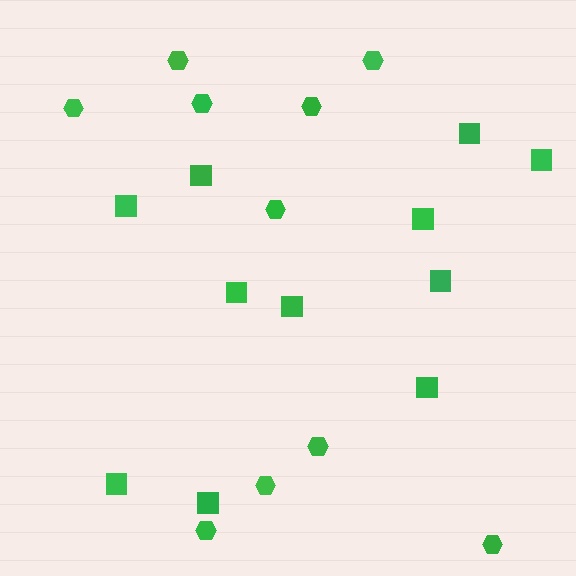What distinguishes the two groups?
There are 2 groups: one group of squares (11) and one group of hexagons (10).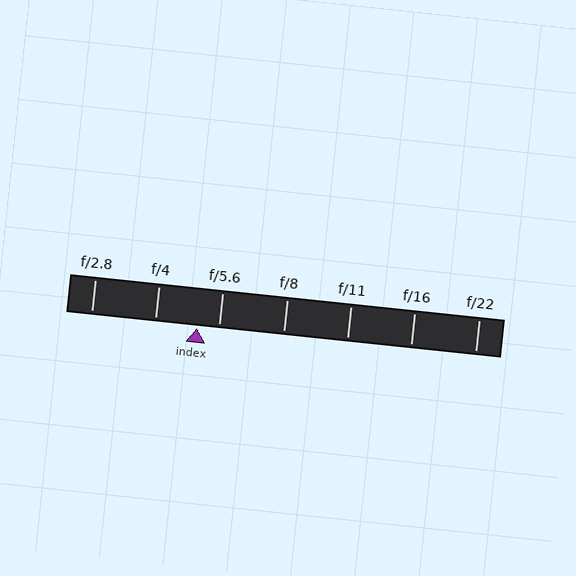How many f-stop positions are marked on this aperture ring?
There are 7 f-stop positions marked.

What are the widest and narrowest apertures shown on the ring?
The widest aperture shown is f/2.8 and the narrowest is f/22.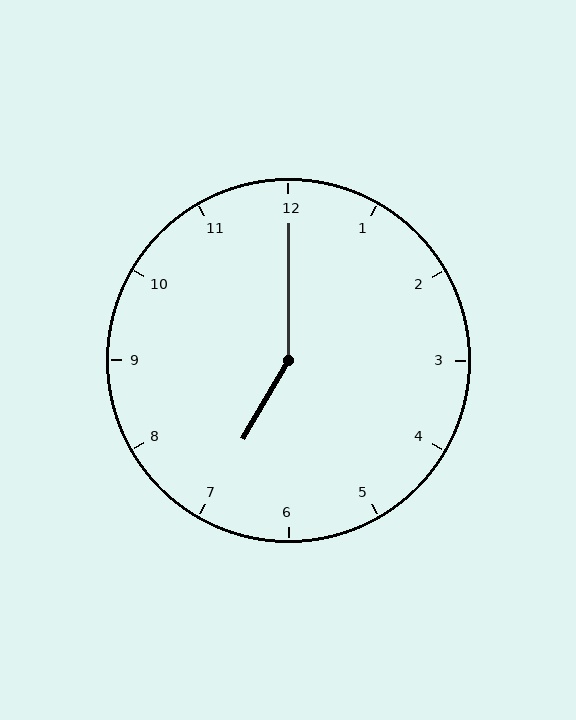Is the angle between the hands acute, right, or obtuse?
It is obtuse.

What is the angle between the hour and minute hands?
Approximately 150 degrees.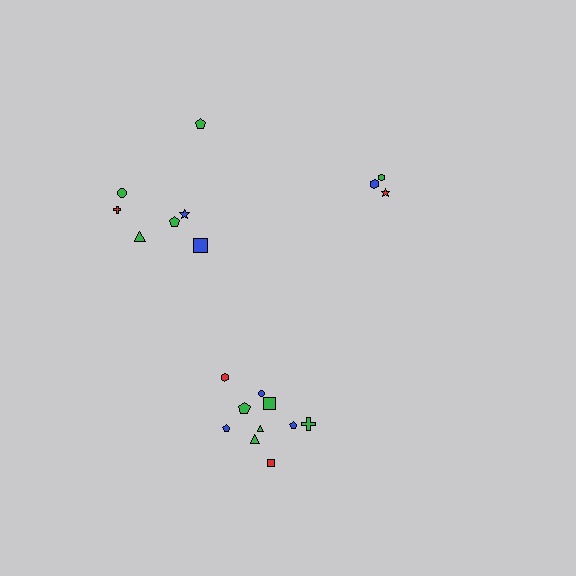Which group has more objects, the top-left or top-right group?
The top-left group.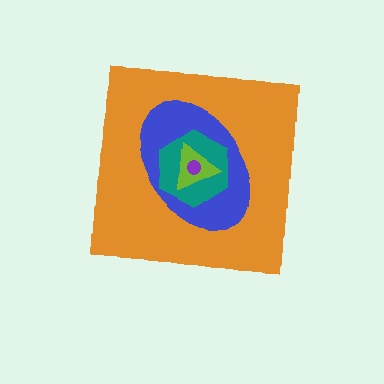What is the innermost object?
The purple circle.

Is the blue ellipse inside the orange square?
Yes.